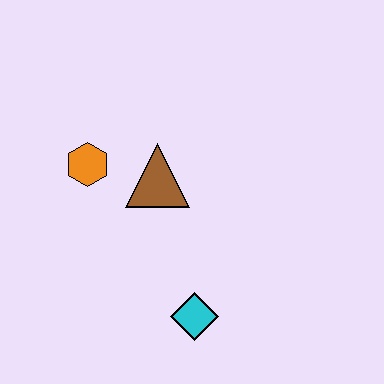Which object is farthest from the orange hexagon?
The cyan diamond is farthest from the orange hexagon.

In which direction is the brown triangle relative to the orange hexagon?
The brown triangle is to the right of the orange hexagon.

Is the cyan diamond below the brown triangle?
Yes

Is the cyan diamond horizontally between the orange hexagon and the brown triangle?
No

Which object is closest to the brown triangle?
The orange hexagon is closest to the brown triangle.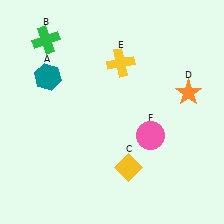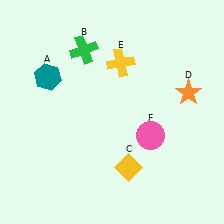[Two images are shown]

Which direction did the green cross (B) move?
The green cross (B) moved right.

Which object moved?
The green cross (B) moved right.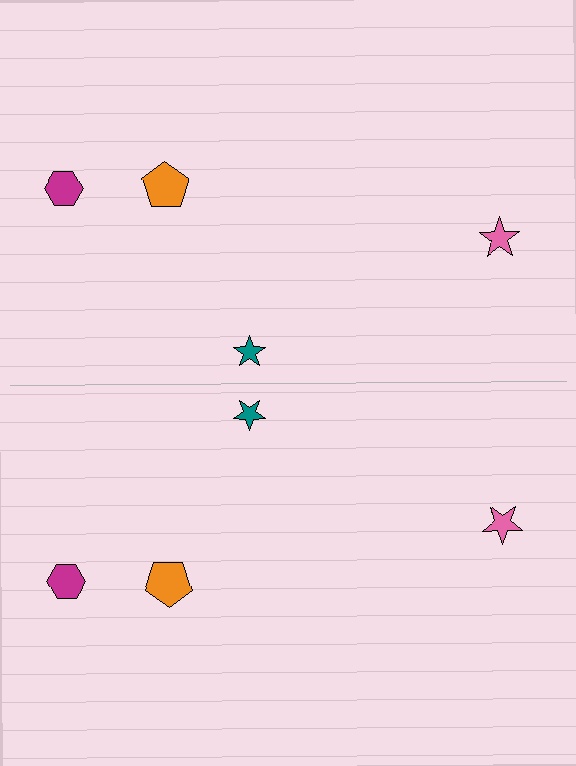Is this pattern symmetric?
Yes, this pattern has bilateral (reflection) symmetry.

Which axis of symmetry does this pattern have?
The pattern has a horizontal axis of symmetry running through the center of the image.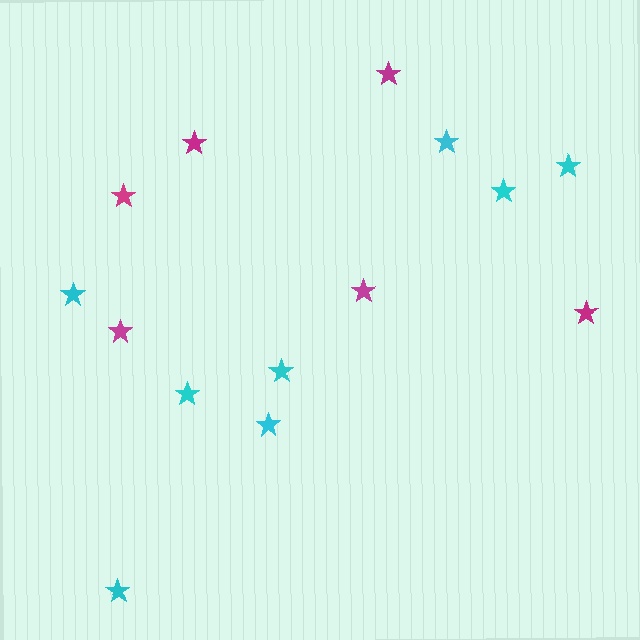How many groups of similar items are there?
There are 2 groups: one group of magenta stars (6) and one group of cyan stars (8).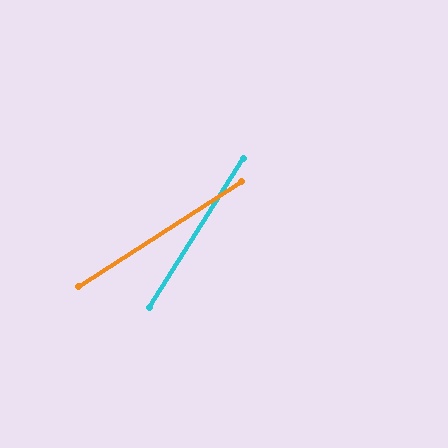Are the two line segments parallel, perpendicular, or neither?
Neither parallel nor perpendicular — they differ by about 25°.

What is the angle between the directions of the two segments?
Approximately 25 degrees.